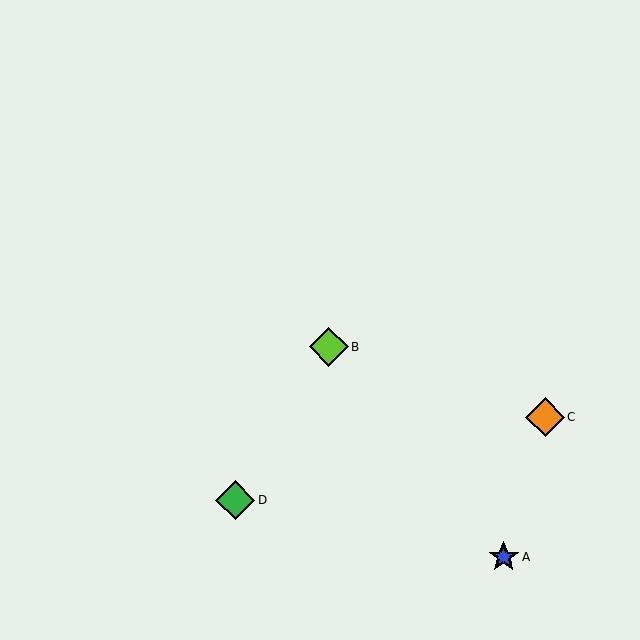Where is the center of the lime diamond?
The center of the lime diamond is at (329, 347).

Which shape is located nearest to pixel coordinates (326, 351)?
The lime diamond (labeled B) at (329, 347) is nearest to that location.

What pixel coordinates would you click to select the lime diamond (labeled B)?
Click at (329, 347) to select the lime diamond B.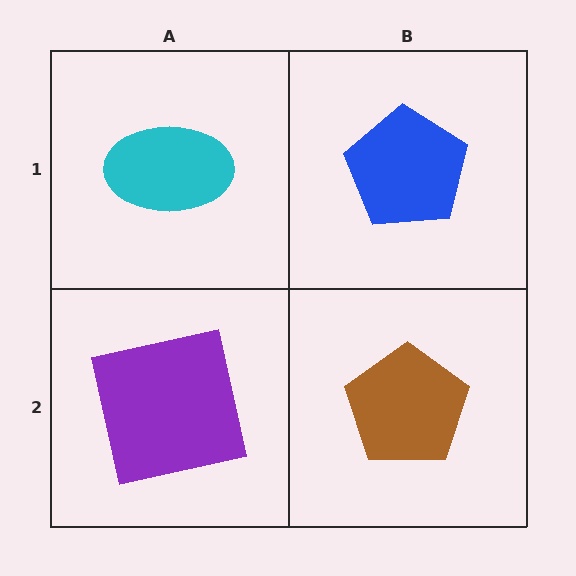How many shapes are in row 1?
2 shapes.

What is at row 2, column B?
A brown pentagon.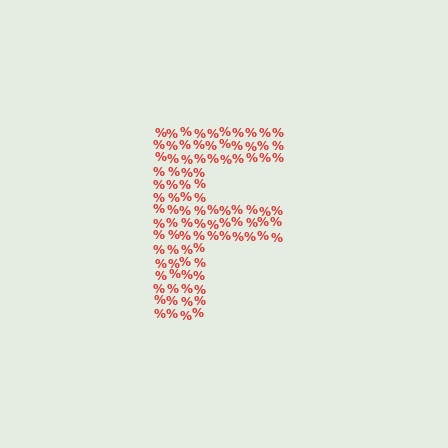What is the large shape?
The large shape is the letter F.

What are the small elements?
The small elements are percent signs.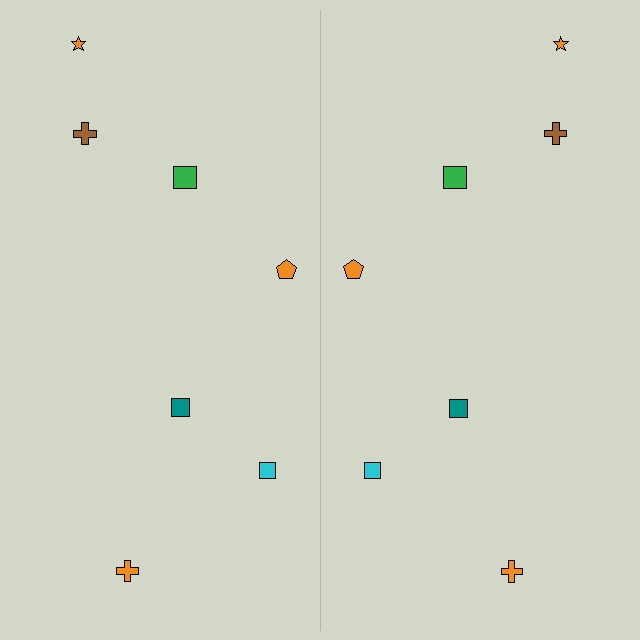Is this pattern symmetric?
Yes, this pattern has bilateral (reflection) symmetry.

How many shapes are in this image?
There are 14 shapes in this image.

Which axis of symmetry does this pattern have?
The pattern has a vertical axis of symmetry running through the center of the image.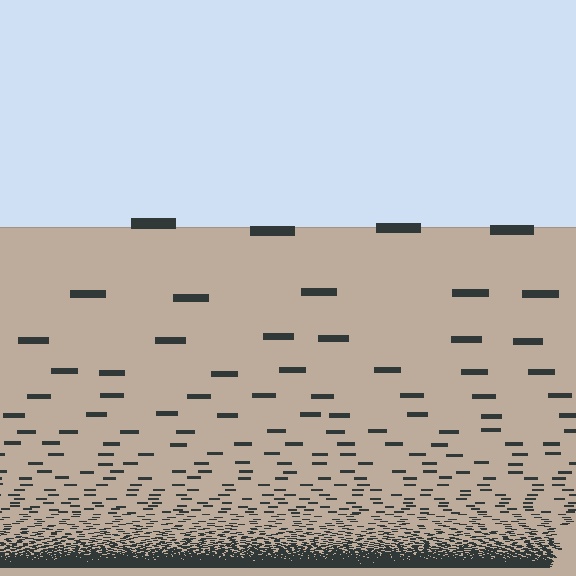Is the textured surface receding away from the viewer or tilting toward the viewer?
The surface appears to tilt toward the viewer. Texture elements get larger and sparser toward the top.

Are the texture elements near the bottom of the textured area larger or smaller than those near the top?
Smaller. The gradient is inverted — elements near the bottom are smaller and denser.